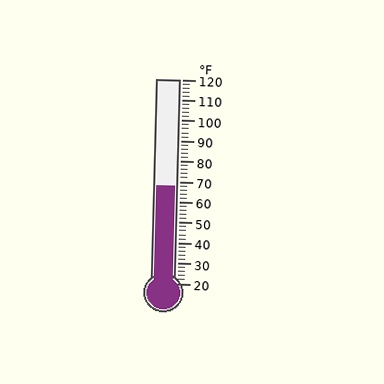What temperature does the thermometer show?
The thermometer shows approximately 68°F.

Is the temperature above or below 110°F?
The temperature is below 110°F.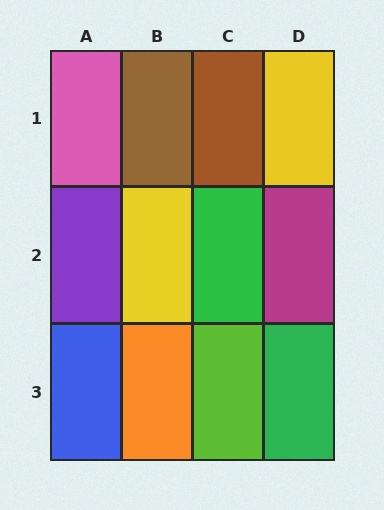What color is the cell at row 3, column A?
Blue.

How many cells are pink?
1 cell is pink.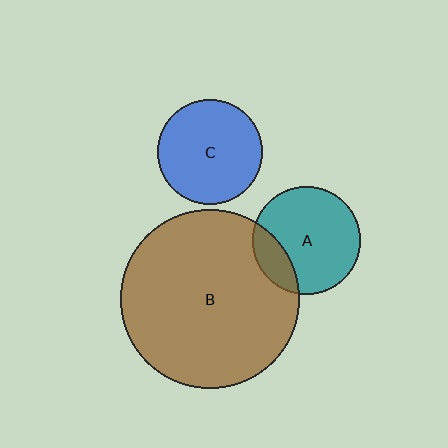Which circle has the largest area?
Circle B (brown).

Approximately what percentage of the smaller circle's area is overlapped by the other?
Approximately 20%.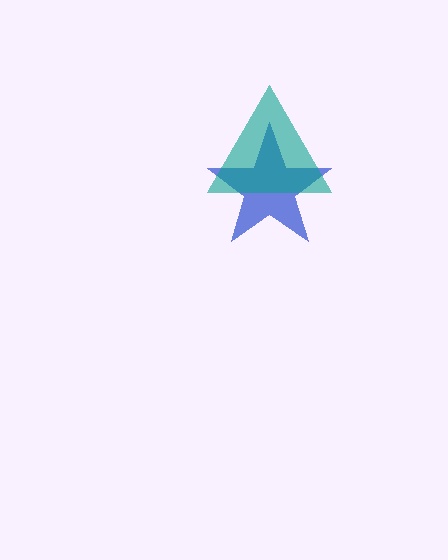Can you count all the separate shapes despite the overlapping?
Yes, there are 2 separate shapes.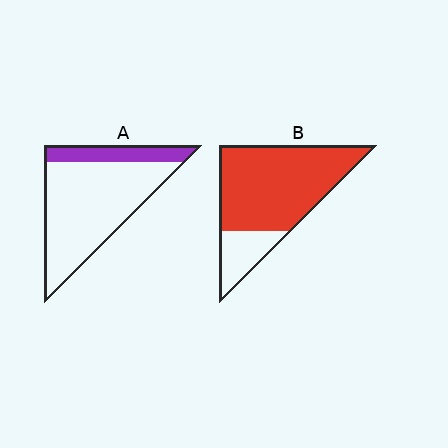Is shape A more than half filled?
No.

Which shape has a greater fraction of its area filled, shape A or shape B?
Shape B.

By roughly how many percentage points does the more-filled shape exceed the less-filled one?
By roughly 60 percentage points (B over A).